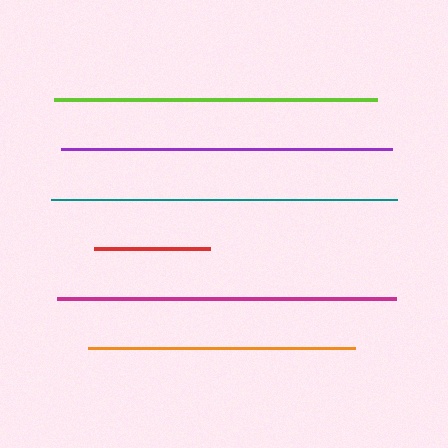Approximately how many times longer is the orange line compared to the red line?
The orange line is approximately 2.3 times the length of the red line.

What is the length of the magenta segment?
The magenta segment is approximately 339 pixels long.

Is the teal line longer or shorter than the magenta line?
The teal line is longer than the magenta line.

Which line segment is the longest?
The teal line is the longest at approximately 347 pixels.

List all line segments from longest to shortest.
From longest to shortest: teal, magenta, purple, lime, orange, red.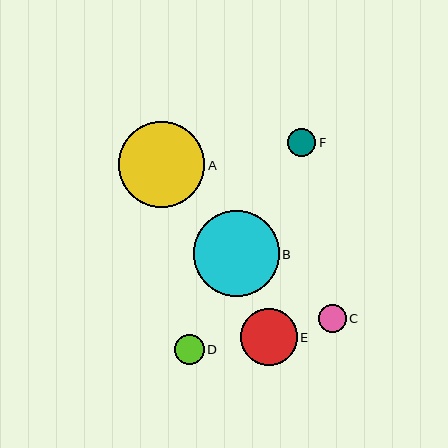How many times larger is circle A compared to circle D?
Circle A is approximately 2.9 times the size of circle D.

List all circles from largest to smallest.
From largest to smallest: A, B, E, D, F, C.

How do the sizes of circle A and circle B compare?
Circle A and circle B are approximately the same size.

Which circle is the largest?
Circle A is the largest with a size of approximately 86 pixels.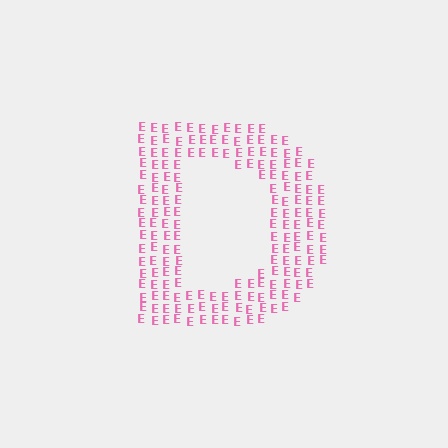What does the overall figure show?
The overall figure shows the letter D.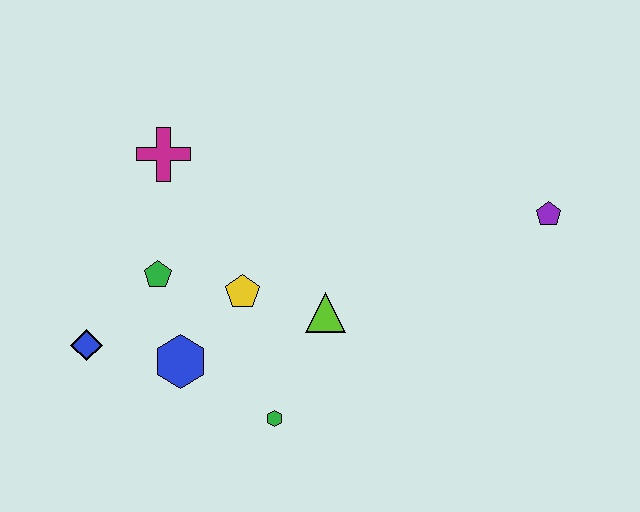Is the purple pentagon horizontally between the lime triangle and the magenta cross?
No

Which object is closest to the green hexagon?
The blue hexagon is closest to the green hexagon.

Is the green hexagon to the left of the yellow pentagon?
No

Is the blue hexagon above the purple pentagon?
No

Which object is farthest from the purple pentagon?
The blue diamond is farthest from the purple pentagon.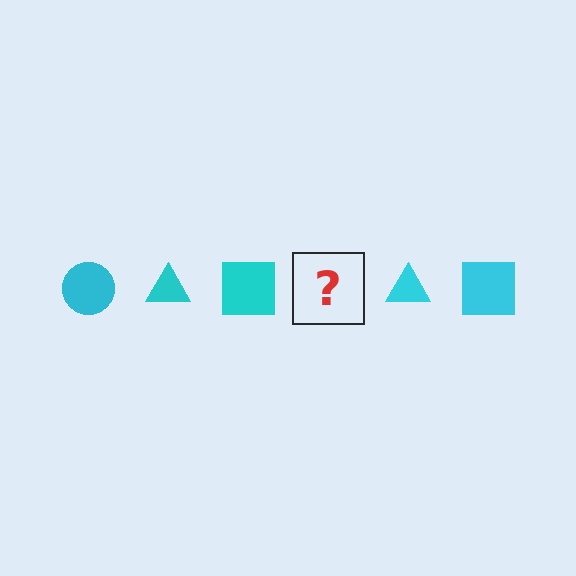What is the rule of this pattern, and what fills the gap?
The rule is that the pattern cycles through circle, triangle, square shapes in cyan. The gap should be filled with a cyan circle.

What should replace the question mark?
The question mark should be replaced with a cyan circle.